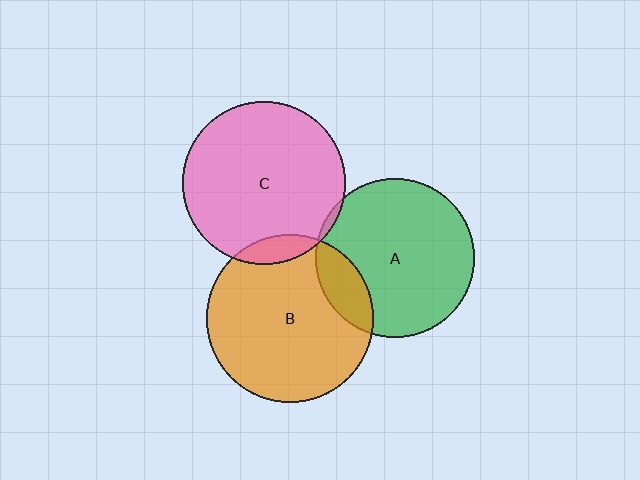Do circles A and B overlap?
Yes.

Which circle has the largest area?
Circle B (orange).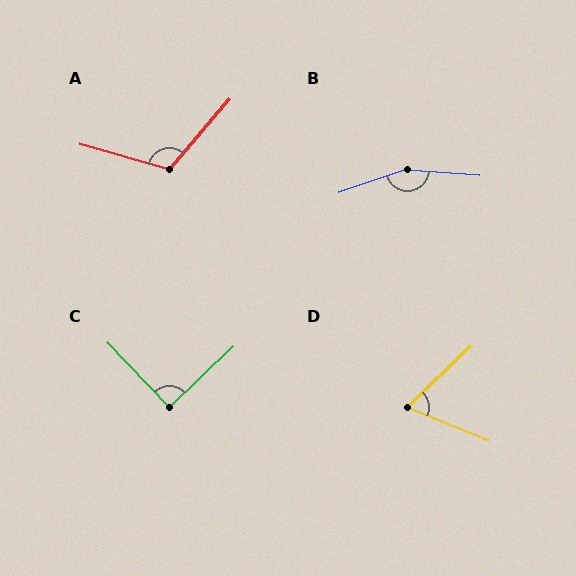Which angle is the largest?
B, at approximately 156 degrees.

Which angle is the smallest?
D, at approximately 66 degrees.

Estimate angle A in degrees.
Approximately 115 degrees.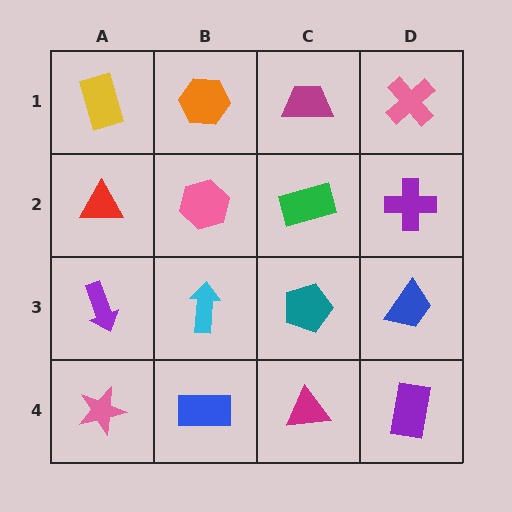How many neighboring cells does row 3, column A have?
3.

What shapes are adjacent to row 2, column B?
An orange hexagon (row 1, column B), a cyan arrow (row 3, column B), a red triangle (row 2, column A), a green rectangle (row 2, column C).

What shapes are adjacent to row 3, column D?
A purple cross (row 2, column D), a purple rectangle (row 4, column D), a teal pentagon (row 3, column C).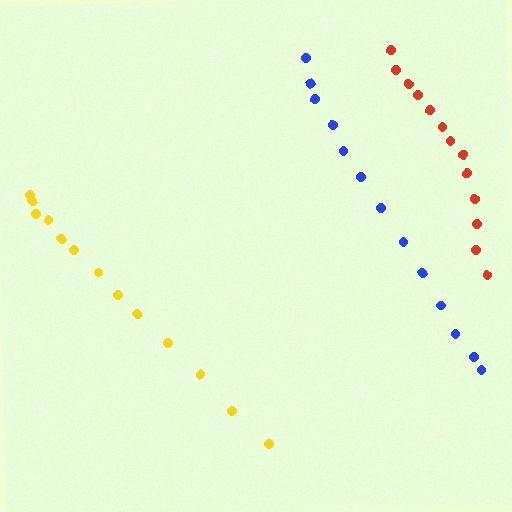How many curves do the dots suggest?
There are 3 distinct paths.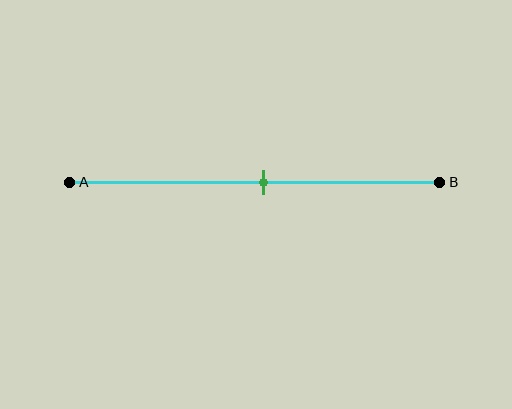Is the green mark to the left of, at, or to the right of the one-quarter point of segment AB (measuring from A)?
The green mark is to the right of the one-quarter point of segment AB.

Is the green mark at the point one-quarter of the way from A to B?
No, the mark is at about 50% from A, not at the 25% one-quarter point.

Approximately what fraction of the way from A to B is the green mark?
The green mark is approximately 50% of the way from A to B.